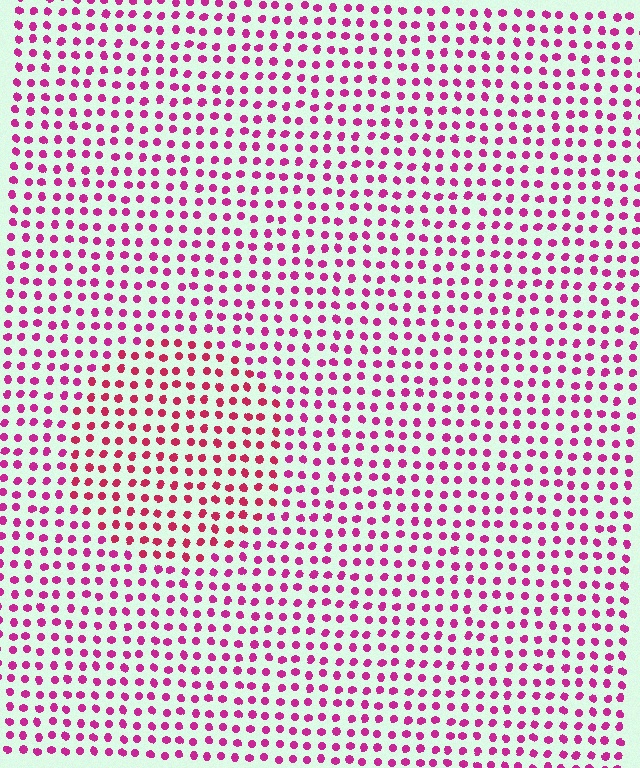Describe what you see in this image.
The image is filled with small magenta elements in a uniform arrangement. A circle-shaped region is visible where the elements are tinted to a slightly different hue, forming a subtle color boundary.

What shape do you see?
I see a circle.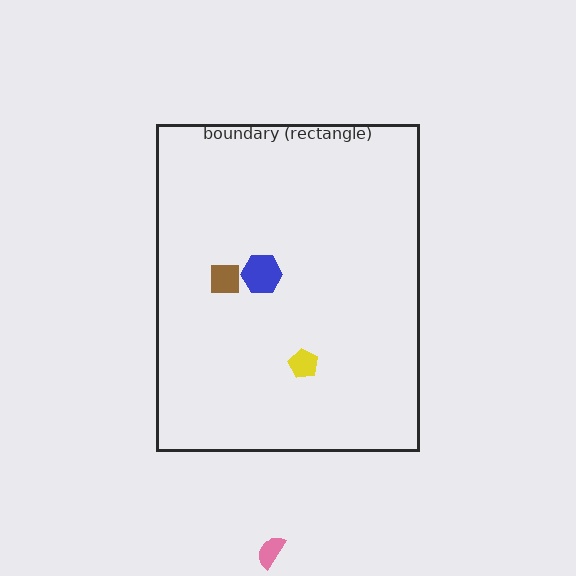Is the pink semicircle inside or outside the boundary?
Outside.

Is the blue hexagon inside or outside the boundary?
Inside.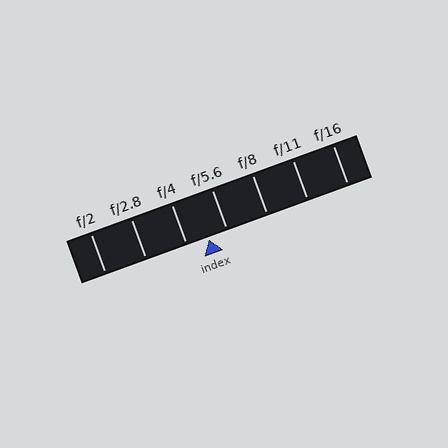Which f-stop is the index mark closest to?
The index mark is closest to f/5.6.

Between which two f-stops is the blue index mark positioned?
The index mark is between f/4 and f/5.6.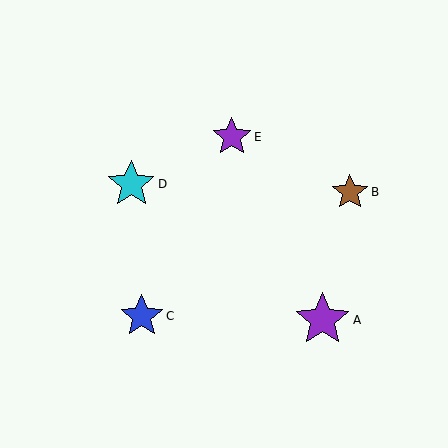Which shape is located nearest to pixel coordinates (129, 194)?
The cyan star (labeled D) at (131, 184) is nearest to that location.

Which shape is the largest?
The purple star (labeled A) is the largest.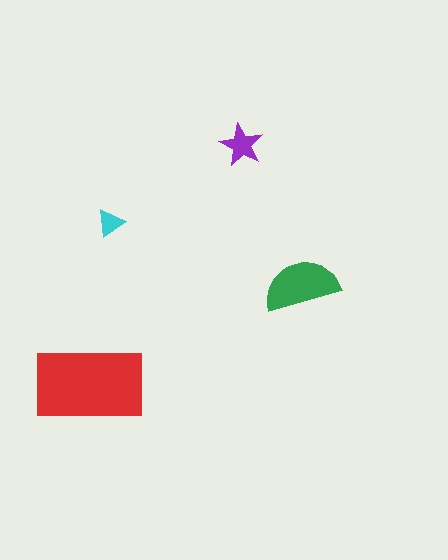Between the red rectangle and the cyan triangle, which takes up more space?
The red rectangle.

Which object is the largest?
The red rectangle.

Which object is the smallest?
The cyan triangle.